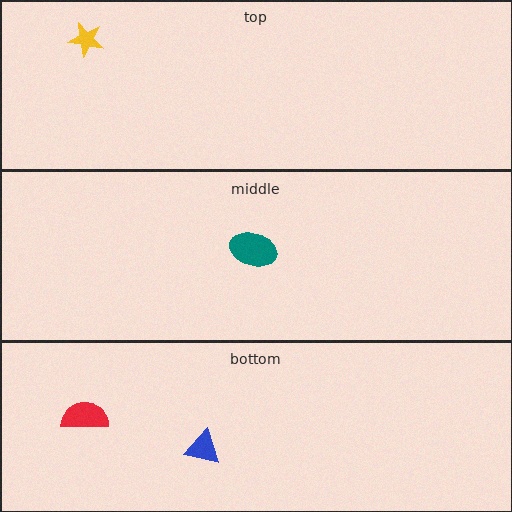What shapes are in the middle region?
The teal ellipse.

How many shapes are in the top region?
1.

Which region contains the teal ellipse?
The middle region.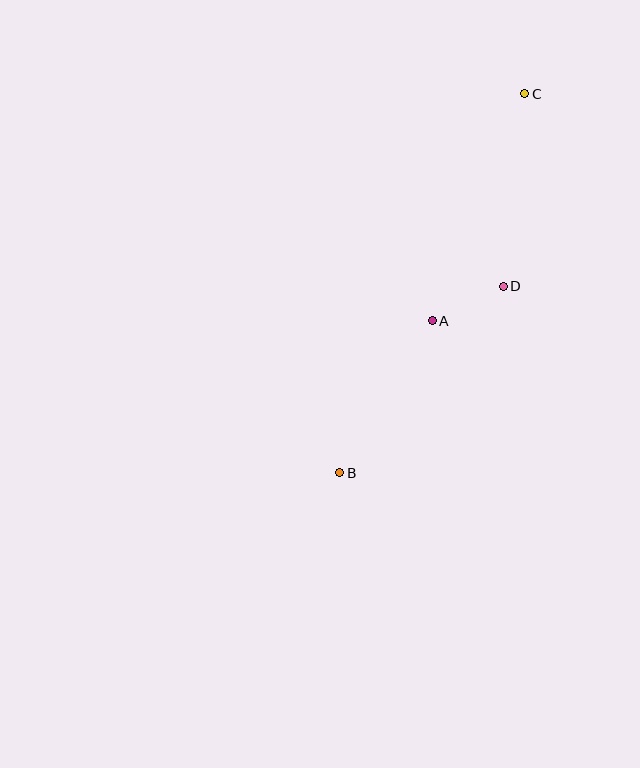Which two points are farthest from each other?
Points B and C are farthest from each other.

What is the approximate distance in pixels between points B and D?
The distance between B and D is approximately 248 pixels.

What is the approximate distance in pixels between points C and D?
The distance between C and D is approximately 194 pixels.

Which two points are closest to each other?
Points A and D are closest to each other.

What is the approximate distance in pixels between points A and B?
The distance between A and B is approximately 178 pixels.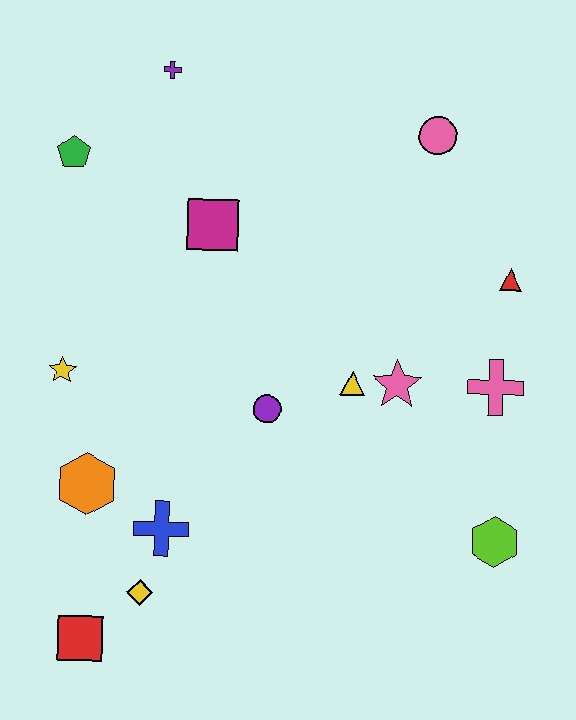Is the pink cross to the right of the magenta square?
Yes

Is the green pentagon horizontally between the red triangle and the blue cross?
No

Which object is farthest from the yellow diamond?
The pink circle is farthest from the yellow diamond.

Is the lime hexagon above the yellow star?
No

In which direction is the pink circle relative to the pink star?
The pink circle is above the pink star.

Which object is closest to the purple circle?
The yellow triangle is closest to the purple circle.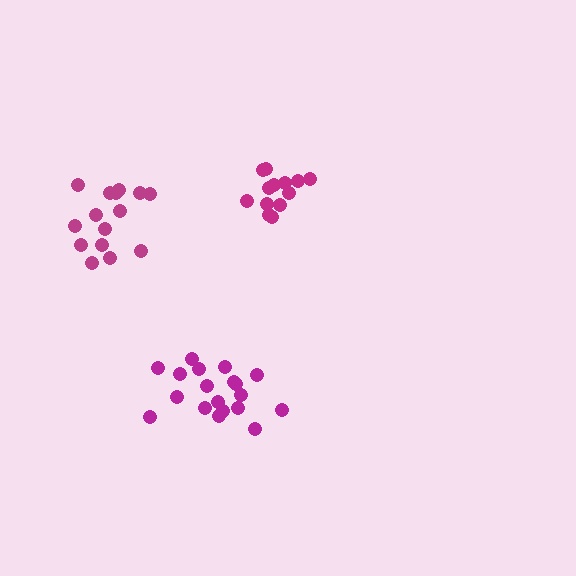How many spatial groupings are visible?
There are 3 spatial groupings.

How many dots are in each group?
Group 1: 15 dots, Group 2: 19 dots, Group 3: 13 dots (47 total).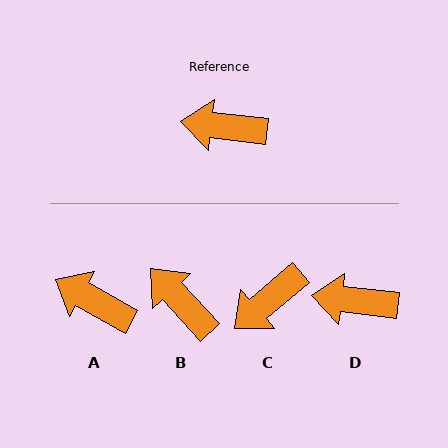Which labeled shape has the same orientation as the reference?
D.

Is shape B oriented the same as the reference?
No, it is off by about 40 degrees.